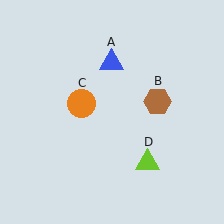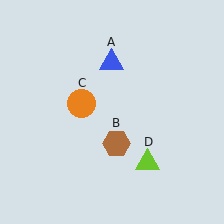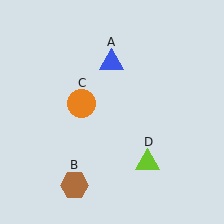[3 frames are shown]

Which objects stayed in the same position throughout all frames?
Blue triangle (object A) and orange circle (object C) and lime triangle (object D) remained stationary.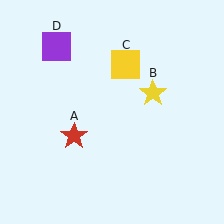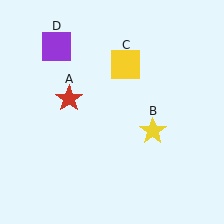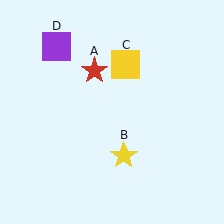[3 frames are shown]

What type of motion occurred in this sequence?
The red star (object A), yellow star (object B) rotated clockwise around the center of the scene.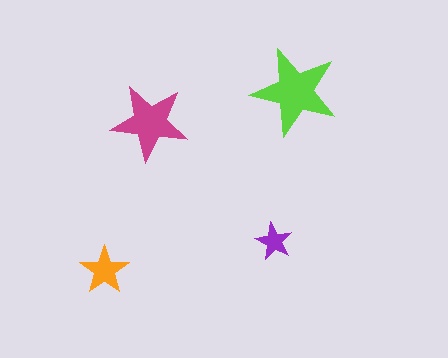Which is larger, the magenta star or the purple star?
The magenta one.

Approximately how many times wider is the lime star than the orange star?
About 2 times wider.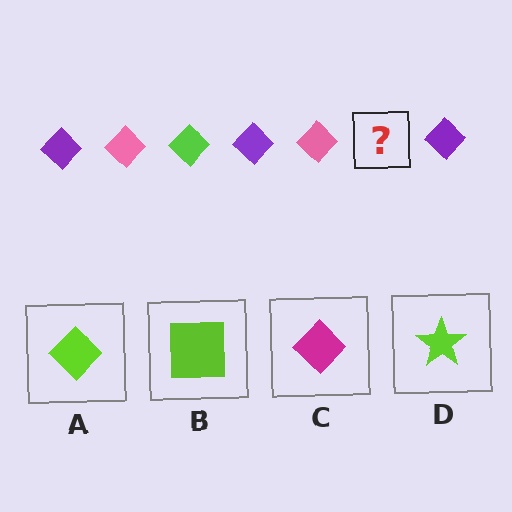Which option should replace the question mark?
Option A.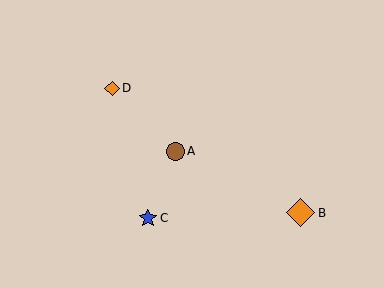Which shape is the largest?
The orange diamond (labeled B) is the largest.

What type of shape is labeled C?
Shape C is a blue star.